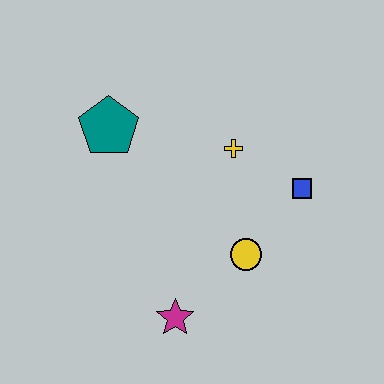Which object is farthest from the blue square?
The teal pentagon is farthest from the blue square.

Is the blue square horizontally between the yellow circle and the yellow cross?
No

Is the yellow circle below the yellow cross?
Yes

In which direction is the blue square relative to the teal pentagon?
The blue square is to the right of the teal pentagon.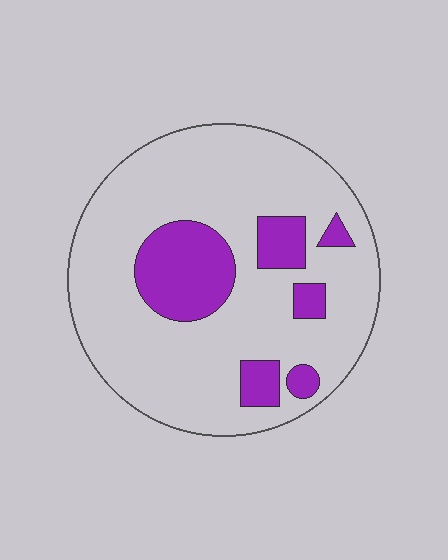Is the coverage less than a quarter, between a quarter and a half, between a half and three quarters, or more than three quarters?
Less than a quarter.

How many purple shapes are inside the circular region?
6.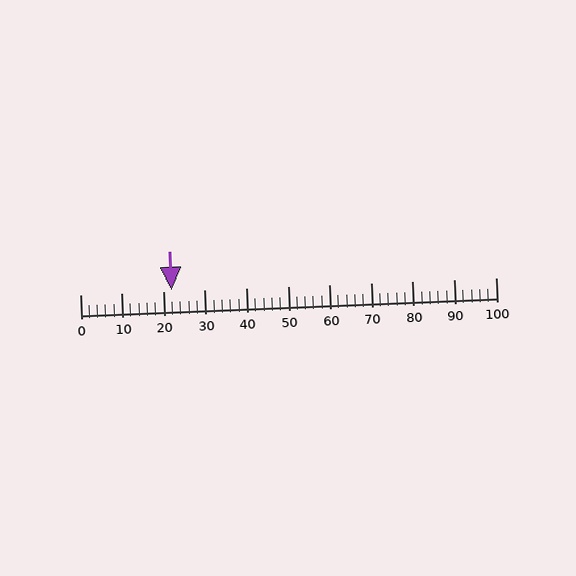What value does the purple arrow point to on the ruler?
The purple arrow points to approximately 22.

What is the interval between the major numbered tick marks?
The major tick marks are spaced 10 units apart.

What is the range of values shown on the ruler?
The ruler shows values from 0 to 100.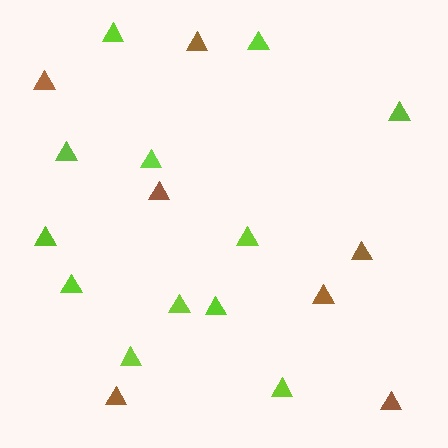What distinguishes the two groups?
There are 2 groups: one group of brown triangles (7) and one group of lime triangles (12).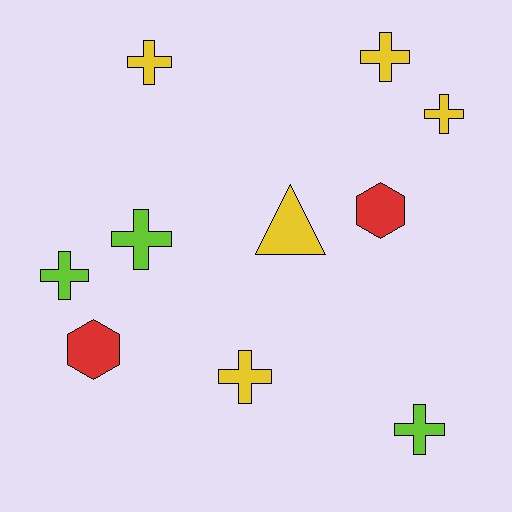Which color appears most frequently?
Yellow, with 5 objects.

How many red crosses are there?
There are no red crosses.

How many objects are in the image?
There are 10 objects.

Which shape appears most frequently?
Cross, with 7 objects.